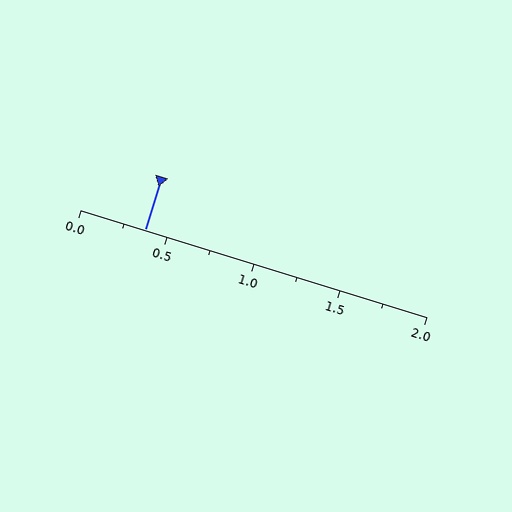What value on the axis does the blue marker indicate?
The marker indicates approximately 0.38.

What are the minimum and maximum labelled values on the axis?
The axis runs from 0.0 to 2.0.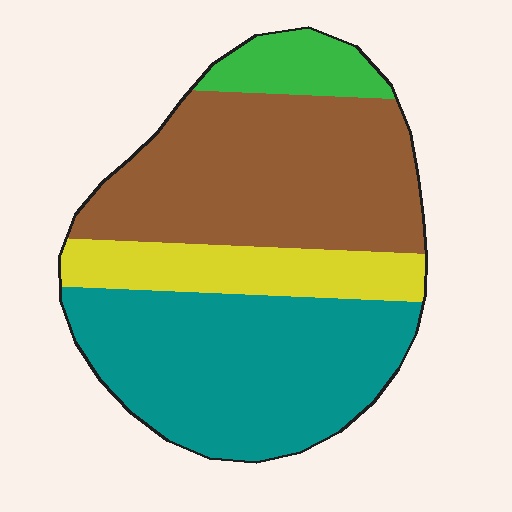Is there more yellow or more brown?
Brown.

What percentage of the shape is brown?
Brown covers around 40% of the shape.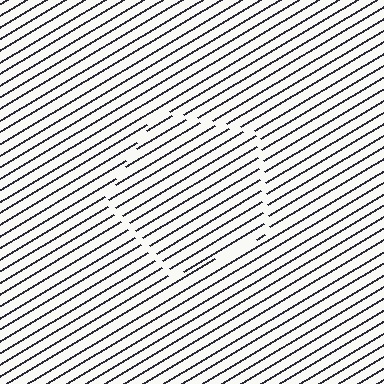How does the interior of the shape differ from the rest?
The interior of the shape contains the same grating, shifted by half a period — the contour is defined by the phase discontinuity where line-ends from the inner and outer gratings abut.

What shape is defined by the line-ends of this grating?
An illusory pentagon. The interior of the shape contains the same grating, shifted by half a period — the contour is defined by the phase discontinuity where line-ends from the inner and outer gratings abut.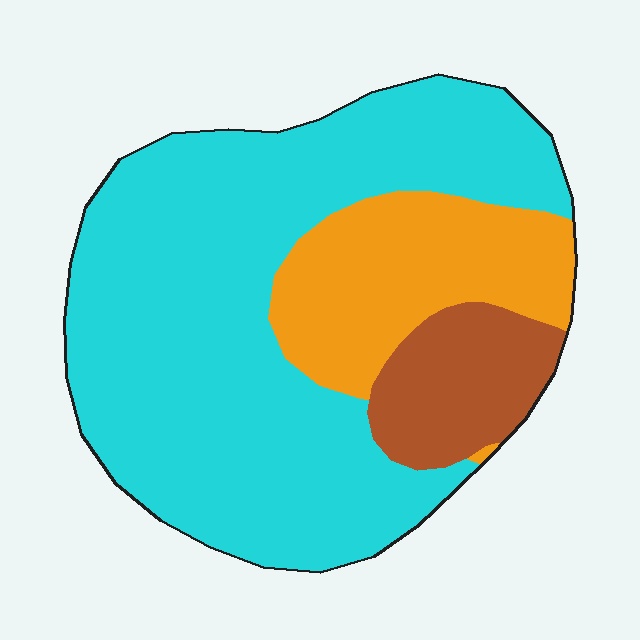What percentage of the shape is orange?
Orange covers about 20% of the shape.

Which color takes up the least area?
Brown, at roughly 10%.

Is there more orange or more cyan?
Cyan.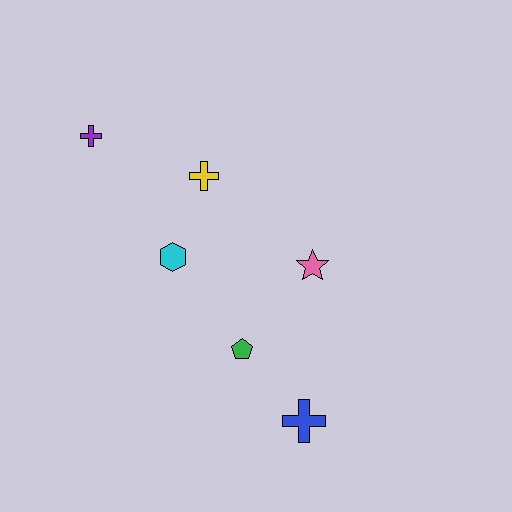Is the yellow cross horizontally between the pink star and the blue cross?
No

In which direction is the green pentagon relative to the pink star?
The green pentagon is below the pink star.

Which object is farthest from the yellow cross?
The blue cross is farthest from the yellow cross.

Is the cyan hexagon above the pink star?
Yes